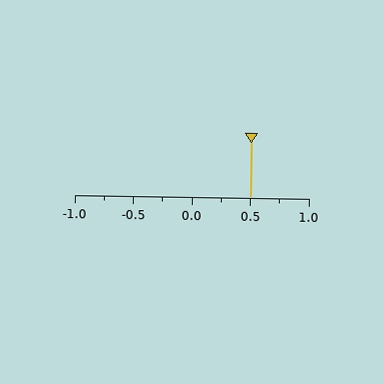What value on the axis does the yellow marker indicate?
The marker indicates approximately 0.5.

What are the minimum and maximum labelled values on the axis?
The axis runs from -1.0 to 1.0.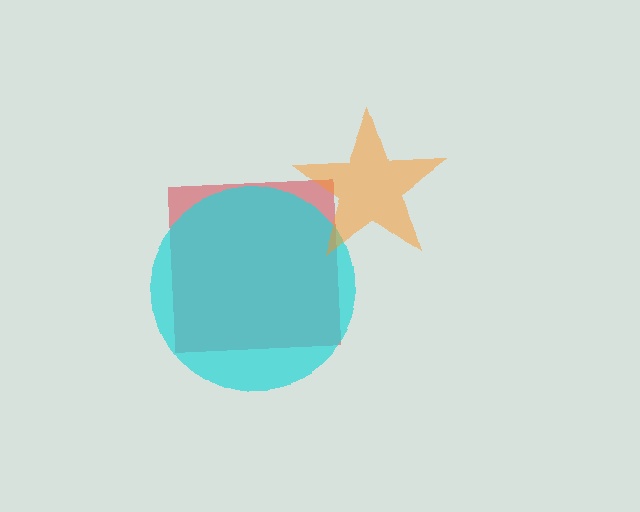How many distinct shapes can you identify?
There are 3 distinct shapes: a red square, a cyan circle, an orange star.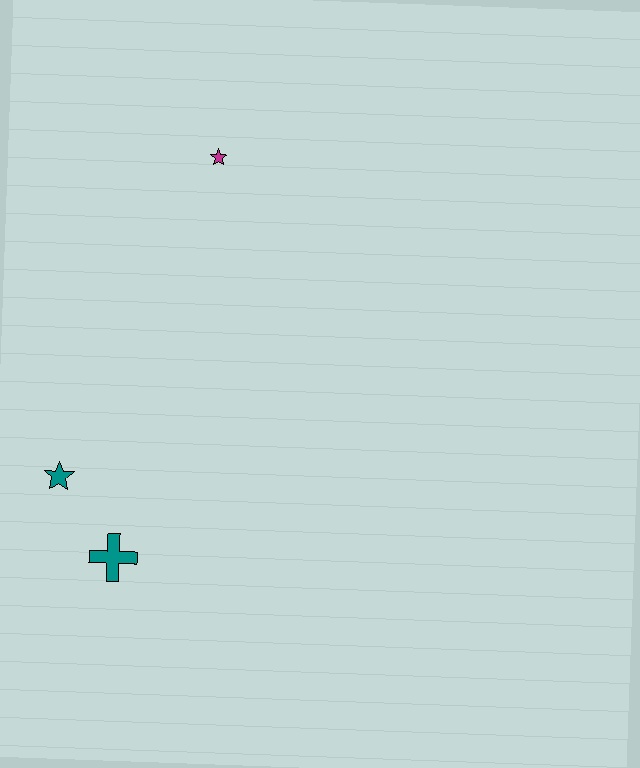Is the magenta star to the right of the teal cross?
Yes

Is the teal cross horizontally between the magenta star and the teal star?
Yes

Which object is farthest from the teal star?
The magenta star is farthest from the teal star.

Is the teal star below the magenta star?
Yes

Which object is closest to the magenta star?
The teal star is closest to the magenta star.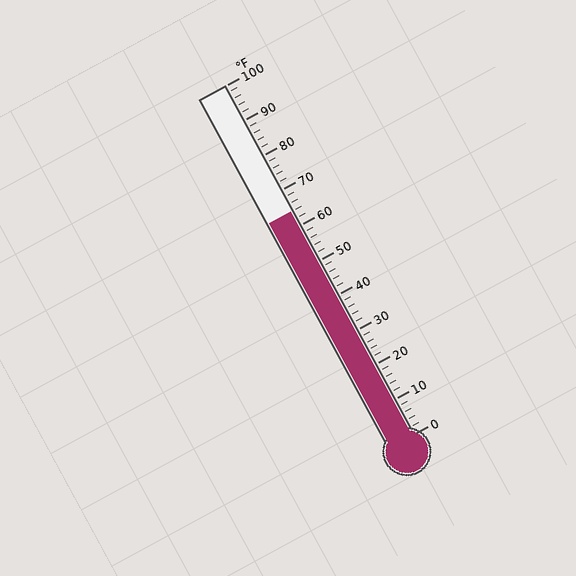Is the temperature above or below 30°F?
The temperature is above 30°F.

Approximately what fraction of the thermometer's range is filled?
The thermometer is filled to approximately 65% of its range.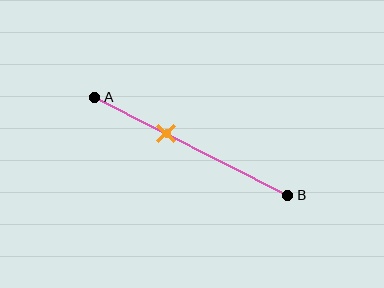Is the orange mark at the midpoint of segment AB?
No, the mark is at about 35% from A, not at the 50% midpoint.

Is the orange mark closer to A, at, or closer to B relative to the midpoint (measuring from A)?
The orange mark is closer to point A than the midpoint of segment AB.